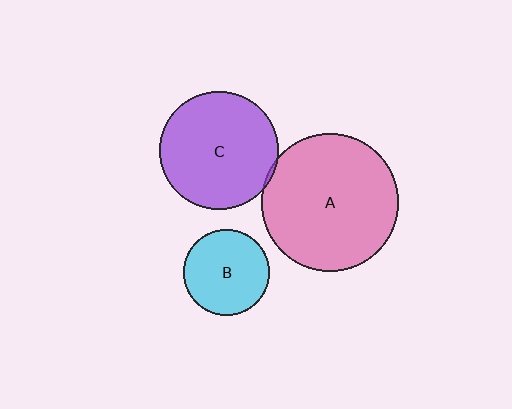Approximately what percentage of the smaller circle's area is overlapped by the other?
Approximately 5%.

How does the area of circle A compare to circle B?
Approximately 2.6 times.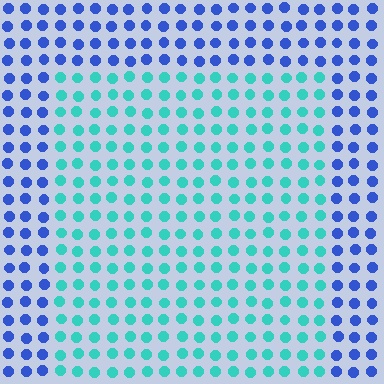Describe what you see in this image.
The image is filled with small blue elements in a uniform arrangement. A rectangle-shaped region is visible where the elements are tinted to a slightly different hue, forming a subtle color boundary.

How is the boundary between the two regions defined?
The boundary is defined purely by a slight shift in hue (about 54 degrees). Spacing, size, and orientation are identical on both sides.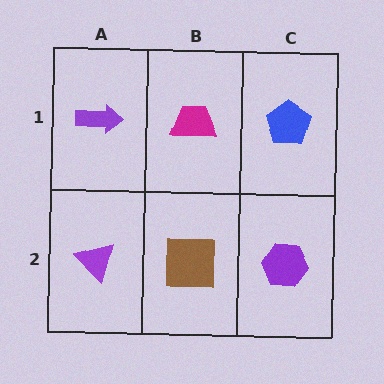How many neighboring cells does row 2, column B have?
3.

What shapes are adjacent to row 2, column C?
A blue pentagon (row 1, column C), a brown square (row 2, column B).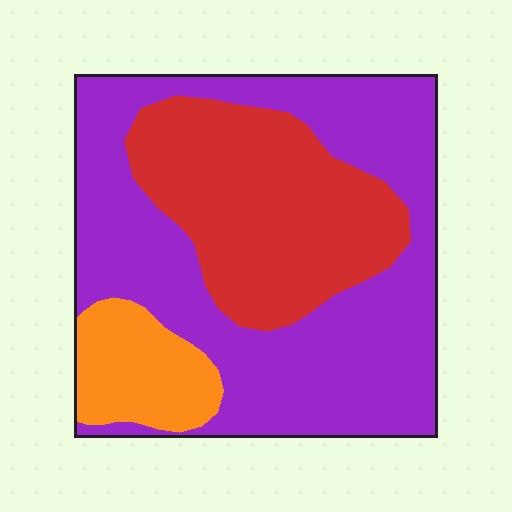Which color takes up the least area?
Orange, at roughly 10%.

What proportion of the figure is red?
Red covers about 30% of the figure.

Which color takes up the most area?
Purple, at roughly 55%.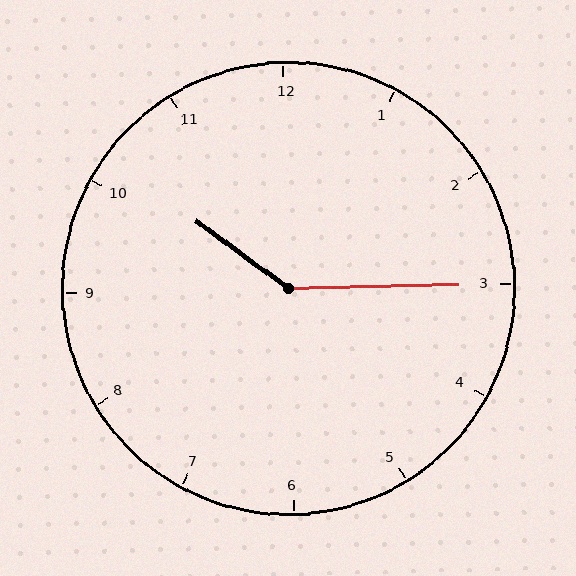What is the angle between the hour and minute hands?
Approximately 142 degrees.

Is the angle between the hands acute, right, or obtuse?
It is obtuse.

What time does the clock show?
10:15.